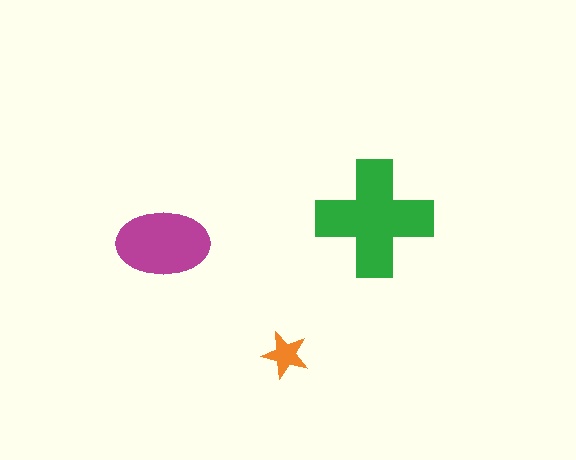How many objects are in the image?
There are 3 objects in the image.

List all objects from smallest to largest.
The orange star, the magenta ellipse, the green cross.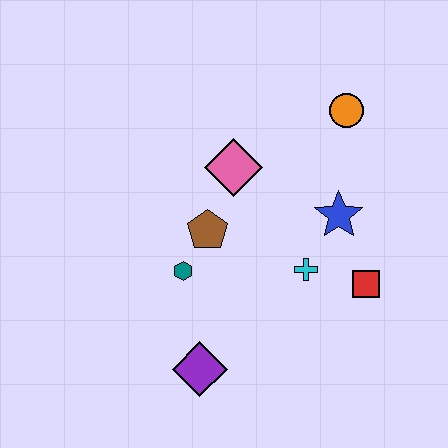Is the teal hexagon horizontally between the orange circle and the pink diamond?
No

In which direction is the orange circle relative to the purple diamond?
The orange circle is above the purple diamond.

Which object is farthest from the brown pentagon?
The orange circle is farthest from the brown pentagon.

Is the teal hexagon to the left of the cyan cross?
Yes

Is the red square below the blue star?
Yes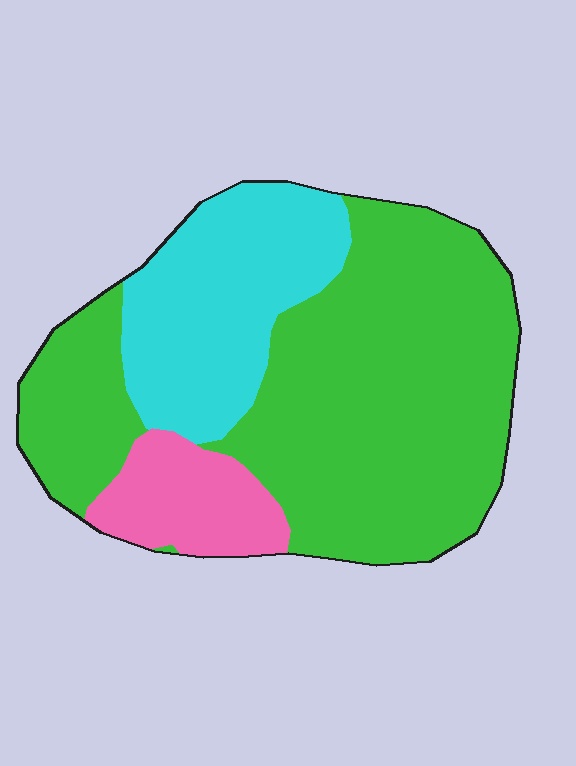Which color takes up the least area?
Pink, at roughly 10%.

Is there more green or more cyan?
Green.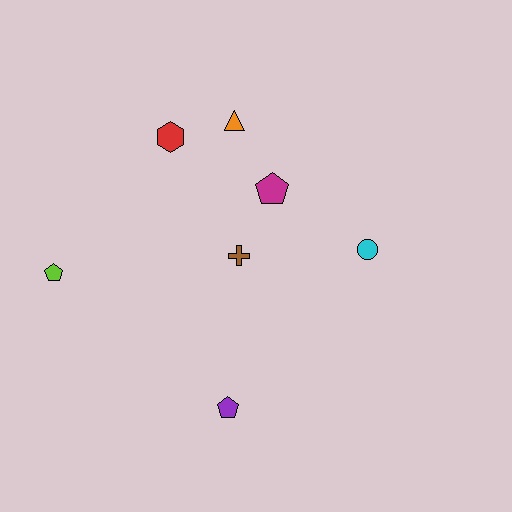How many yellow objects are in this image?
There are no yellow objects.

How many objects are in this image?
There are 7 objects.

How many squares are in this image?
There are no squares.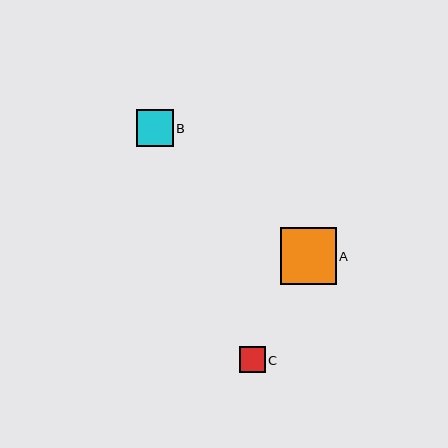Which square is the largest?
Square A is the largest with a size of approximately 56 pixels.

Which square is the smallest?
Square C is the smallest with a size of approximately 26 pixels.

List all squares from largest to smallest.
From largest to smallest: A, B, C.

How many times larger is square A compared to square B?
Square A is approximately 1.5 times the size of square B.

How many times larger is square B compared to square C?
Square B is approximately 1.4 times the size of square C.